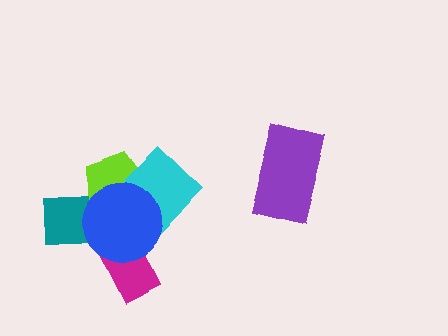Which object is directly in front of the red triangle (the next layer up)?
The teal rectangle is directly in front of the red triangle.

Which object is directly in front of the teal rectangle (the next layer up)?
The lime pentagon is directly in front of the teal rectangle.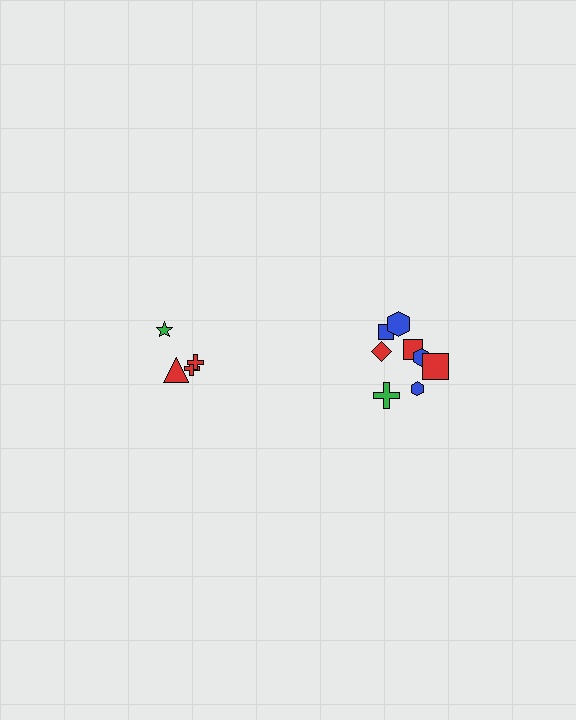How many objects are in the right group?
There are 8 objects.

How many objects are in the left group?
There are 4 objects.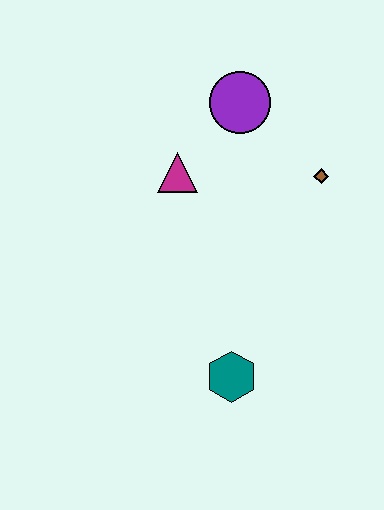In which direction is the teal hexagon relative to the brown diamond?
The teal hexagon is below the brown diamond.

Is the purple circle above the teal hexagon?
Yes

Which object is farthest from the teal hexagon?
The purple circle is farthest from the teal hexagon.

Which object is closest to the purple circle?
The magenta triangle is closest to the purple circle.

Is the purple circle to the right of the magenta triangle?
Yes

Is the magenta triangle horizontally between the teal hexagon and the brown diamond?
No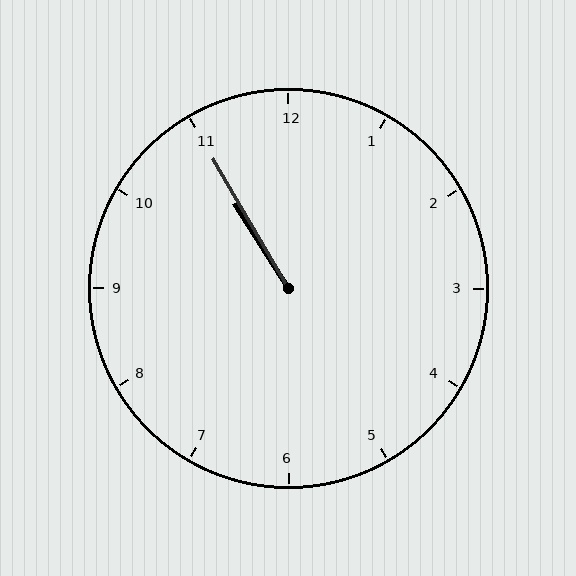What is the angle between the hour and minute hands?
Approximately 2 degrees.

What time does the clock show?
10:55.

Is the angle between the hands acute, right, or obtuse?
It is acute.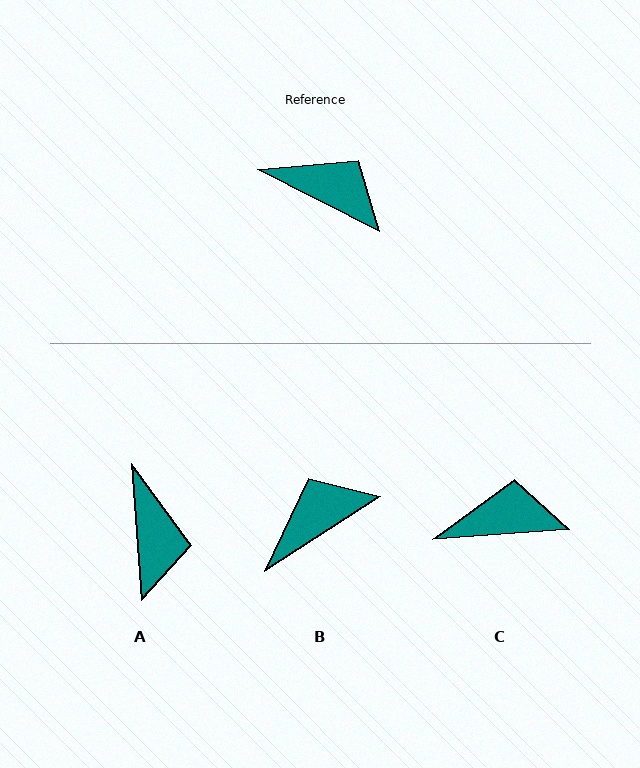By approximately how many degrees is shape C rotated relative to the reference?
Approximately 31 degrees counter-clockwise.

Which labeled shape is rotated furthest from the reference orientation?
B, about 59 degrees away.